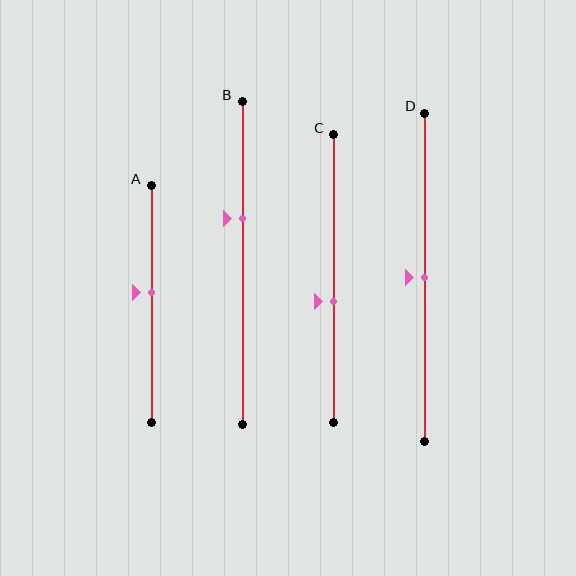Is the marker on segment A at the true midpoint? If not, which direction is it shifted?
No, the marker on segment A is shifted upward by about 5% of the segment length.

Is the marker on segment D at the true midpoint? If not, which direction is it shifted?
Yes, the marker on segment D is at the true midpoint.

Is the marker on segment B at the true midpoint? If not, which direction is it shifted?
No, the marker on segment B is shifted upward by about 14% of the segment length.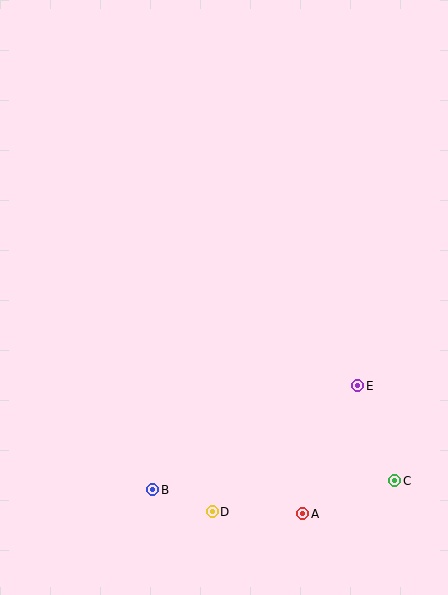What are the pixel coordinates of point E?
Point E is at (358, 386).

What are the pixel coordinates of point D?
Point D is at (212, 512).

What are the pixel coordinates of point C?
Point C is at (395, 481).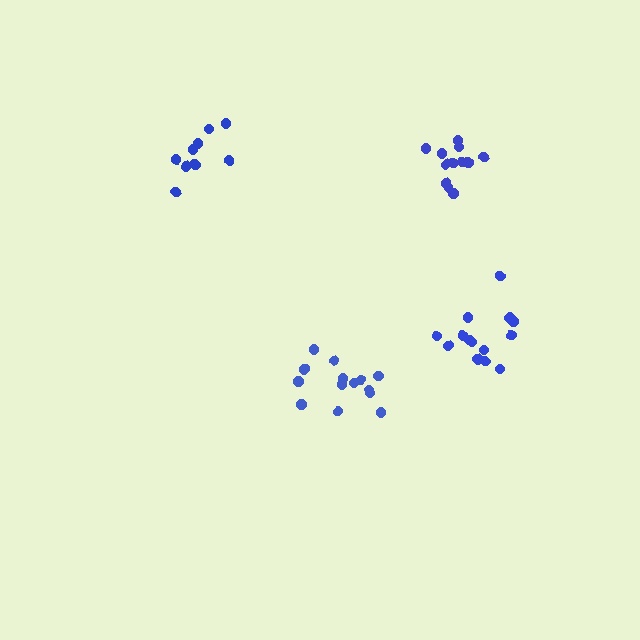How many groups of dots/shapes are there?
There are 4 groups.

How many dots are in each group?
Group 1: 14 dots, Group 2: 13 dots, Group 3: 14 dots, Group 4: 10 dots (51 total).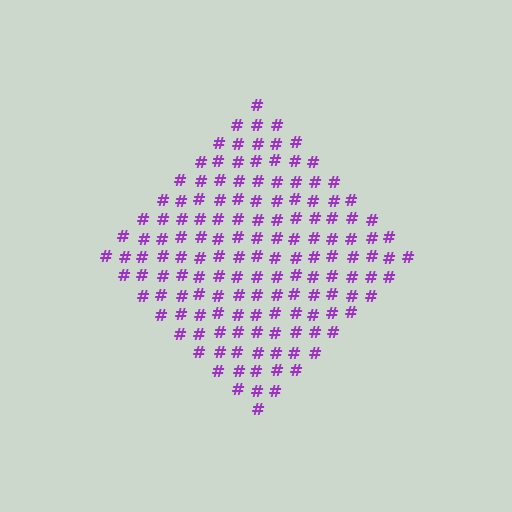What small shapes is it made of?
It is made of small hash symbols.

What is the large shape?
The large shape is a diamond.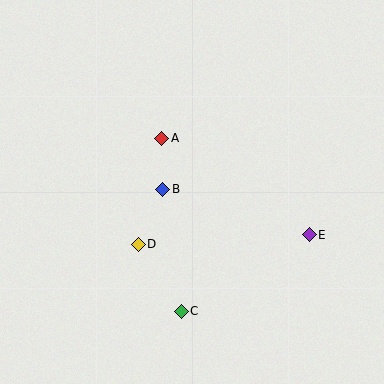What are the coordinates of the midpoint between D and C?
The midpoint between D and C is at (160, 278).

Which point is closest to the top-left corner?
Point A is closest to the top-left corner.